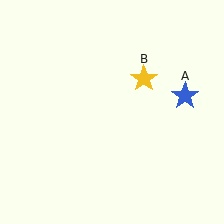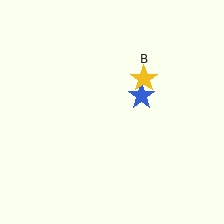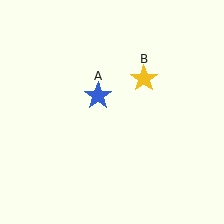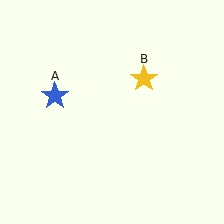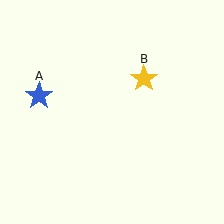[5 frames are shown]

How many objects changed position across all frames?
1 object changed position: blue star (object A).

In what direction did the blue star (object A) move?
The blue star (object A) moved left.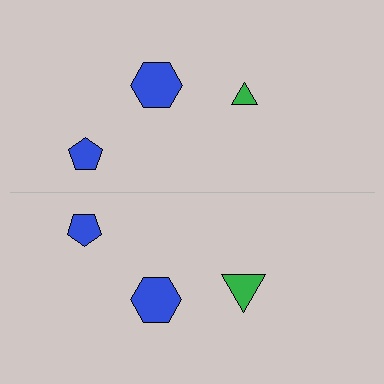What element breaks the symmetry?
The green triangle on the bottom side has a different size than its mirror counterpart.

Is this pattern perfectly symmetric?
No, the pattern is not perfectly symmetric. The green triangle on the bottom side has a different size than its mirror counterpart.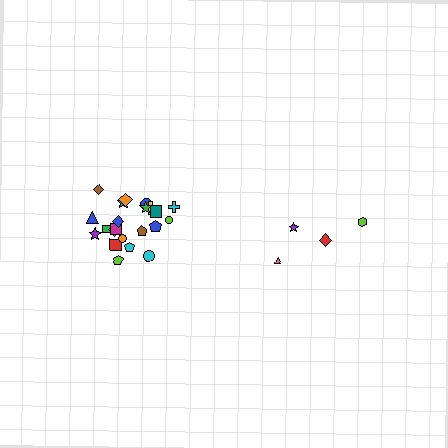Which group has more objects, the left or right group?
The left group.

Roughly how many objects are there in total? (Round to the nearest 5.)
Roughly 25 objects in total.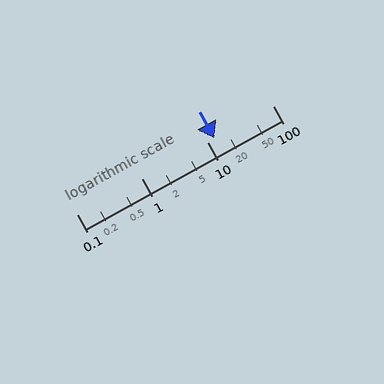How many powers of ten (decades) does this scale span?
The scale spans 3 decades, from 0.1 to 100.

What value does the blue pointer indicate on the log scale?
The pointer indicates approximately 13.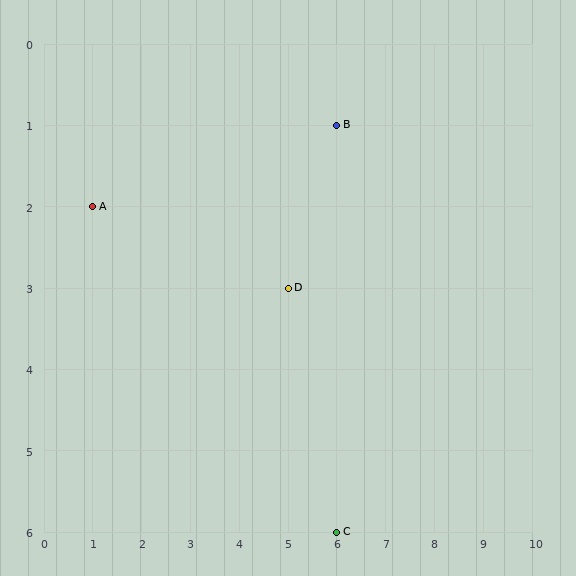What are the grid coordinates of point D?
Point D is at grid coordinates (5, 3).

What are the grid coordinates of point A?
Point A is at grid coordinates (1, 2).